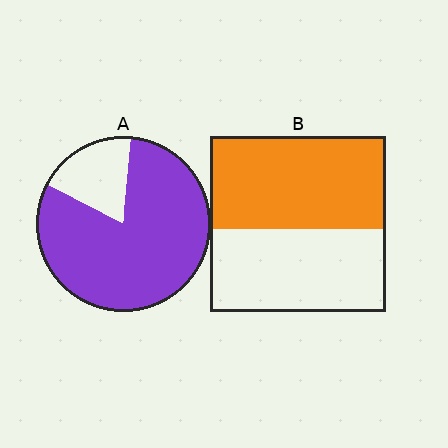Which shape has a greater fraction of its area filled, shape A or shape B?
Shape A.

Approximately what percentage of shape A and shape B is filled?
A is approximately 80% and B is approximately 55%.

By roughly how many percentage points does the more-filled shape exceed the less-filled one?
By roughly 30 percentage points (A over B).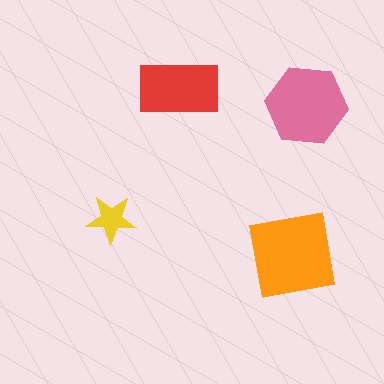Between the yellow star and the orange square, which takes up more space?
The orange square.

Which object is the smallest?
The yellow star.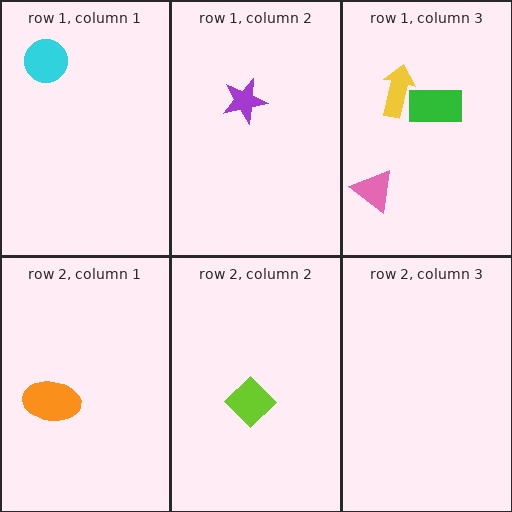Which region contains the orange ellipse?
The row 2, column 1 region.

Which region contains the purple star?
The row 1, column 2 region.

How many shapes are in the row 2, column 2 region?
1.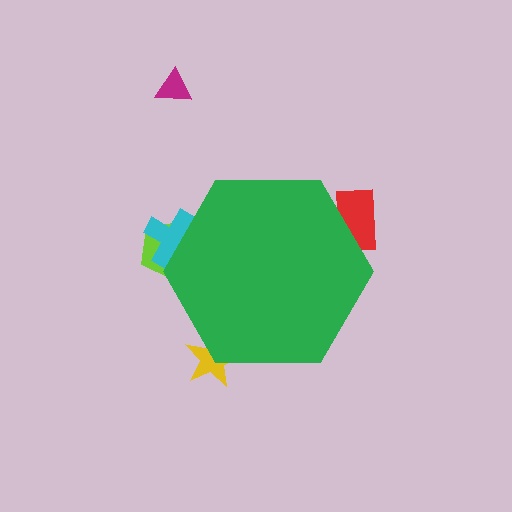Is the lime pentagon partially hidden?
Yes, the lime pentagon is partially hidden behind the green hexagon.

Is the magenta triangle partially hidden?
No, the magenta triangle is fully visible.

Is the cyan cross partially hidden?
Yes, the cyan cross is partially hidden behind the green hexagon.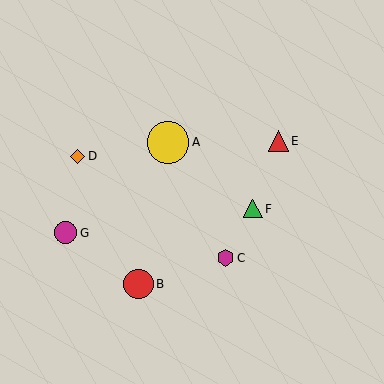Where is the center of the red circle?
The center of the red circle is at (139, 284).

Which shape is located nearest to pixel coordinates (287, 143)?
The red triangle (labeled E) at (278, 141) is nearest to that location.